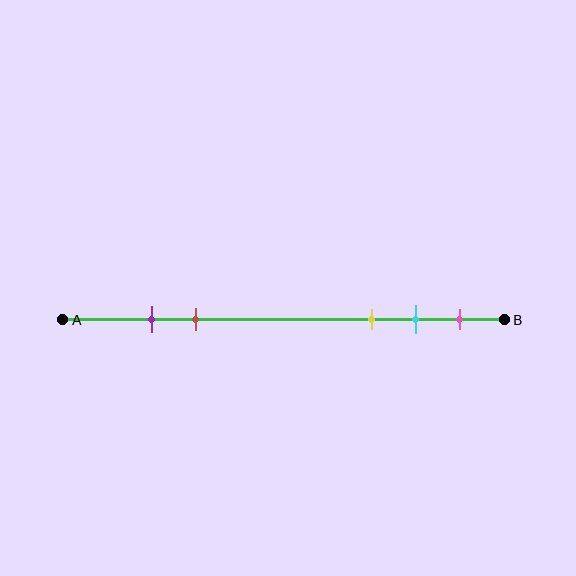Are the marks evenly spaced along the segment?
No, the marks are not evenly spaced.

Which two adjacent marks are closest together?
The purple and brown marks are the closest adjacent pair.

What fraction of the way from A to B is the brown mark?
The brown mark is approximately 30% (0.3) of the way from A to B.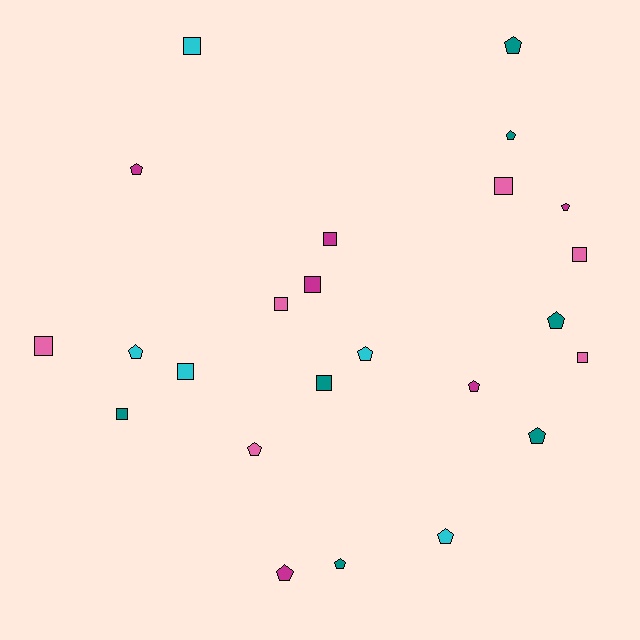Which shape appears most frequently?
Pentagon, with 13 objects.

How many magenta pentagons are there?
There are 4 magenta pentagons.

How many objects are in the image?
There are 24 objects.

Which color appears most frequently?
Teal, with 7 objects.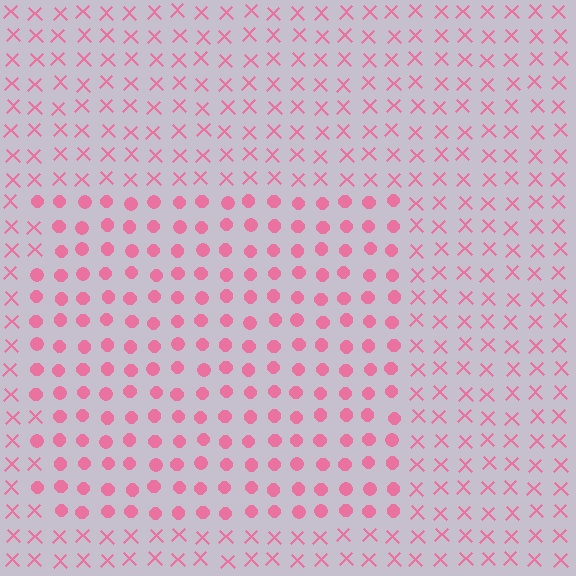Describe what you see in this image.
The image is filled with small pink elements arranged in a uniform grid. A rectangle-shaped region contains circles, while the surrounding area contains X marks. The boundary is defined purely by the change in element shape.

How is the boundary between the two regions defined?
The boundary is defined by a change in element shape: circles inside vs. X marks outside. All elements share the same color and spacing.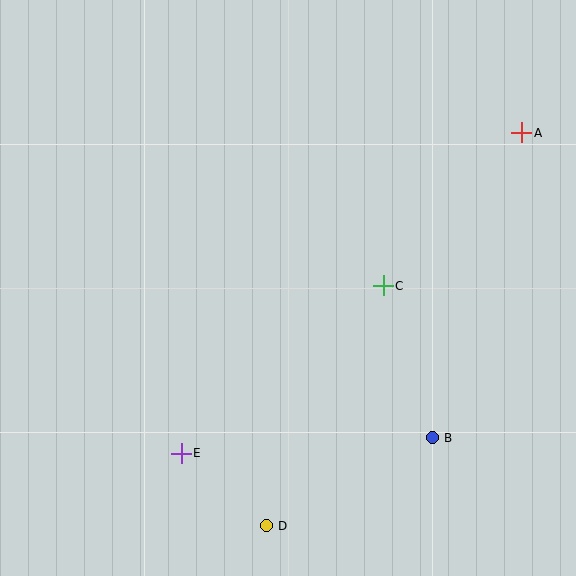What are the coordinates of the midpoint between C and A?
The midpoint between C and A is at (452, 209).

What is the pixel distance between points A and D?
The distance between A and D is 469 pixels.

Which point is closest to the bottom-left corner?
Point E is closest to the bottom-left corner.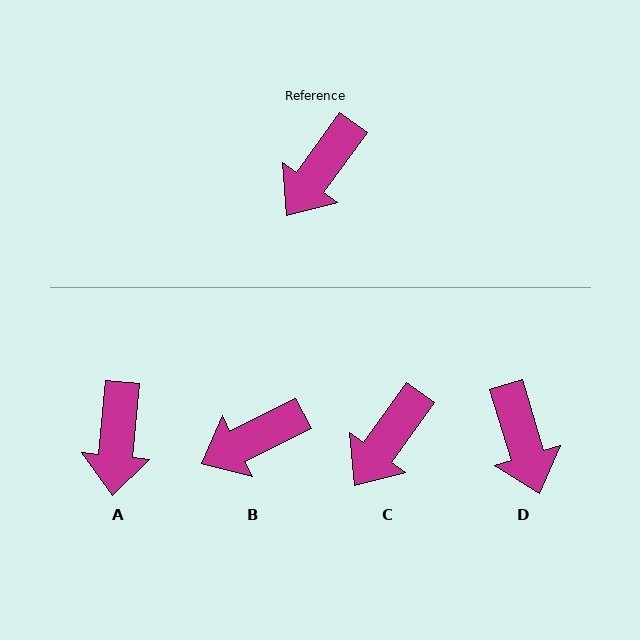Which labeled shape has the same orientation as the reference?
C.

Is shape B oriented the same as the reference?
No, it is off by about 28 degrees.